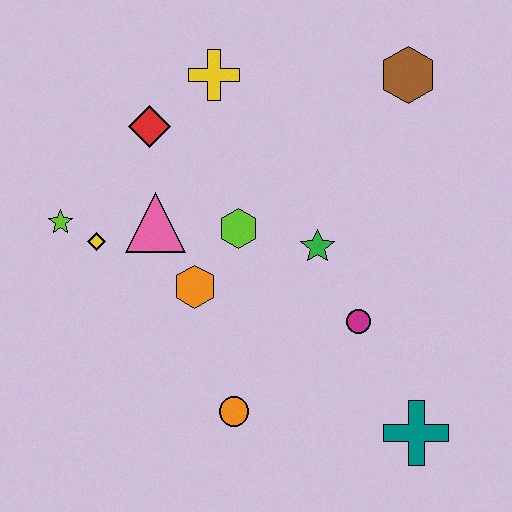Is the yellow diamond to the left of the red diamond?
Yes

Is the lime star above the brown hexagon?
No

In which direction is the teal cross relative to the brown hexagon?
The teal cross is below the brown hexagon.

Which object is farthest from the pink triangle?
The teal cross is farthest from the pink triangle.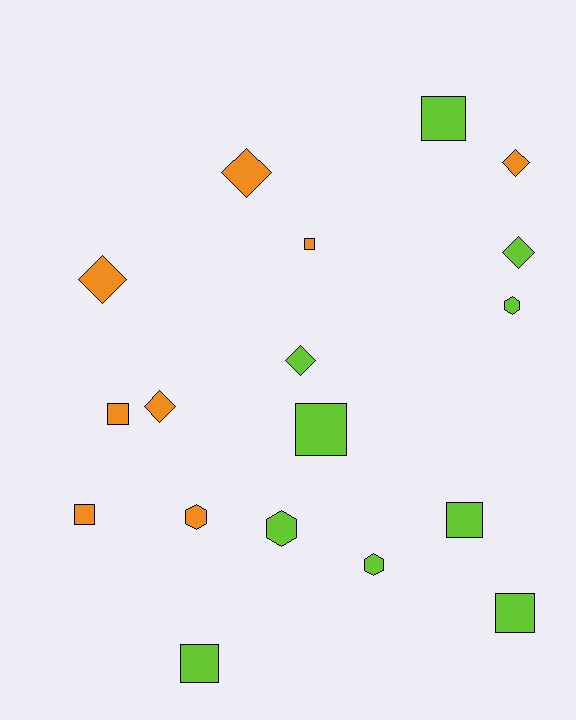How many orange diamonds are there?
There are 4 orange diamonds.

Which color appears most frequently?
Lime, with 10 objects.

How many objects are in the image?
There are 18 objects.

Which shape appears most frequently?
Square, with 8 objects.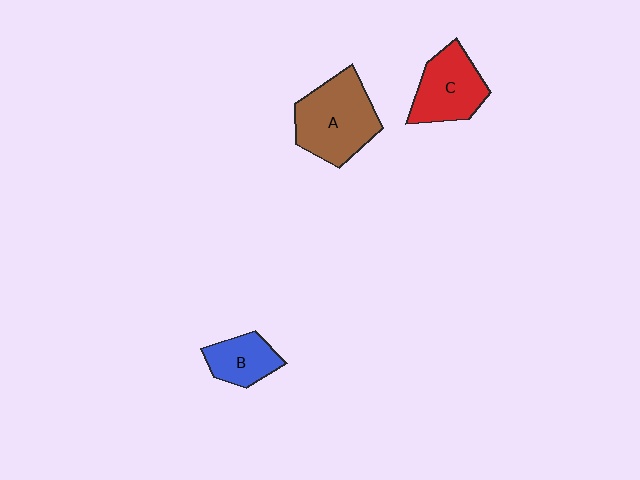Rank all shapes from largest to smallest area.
From largest to smallest: A (brown), C (red), B (blue).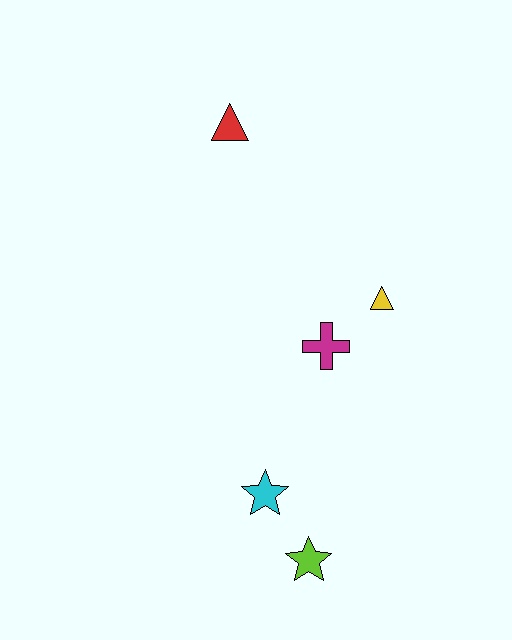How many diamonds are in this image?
There are no diamonds.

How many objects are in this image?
There are 5 objects.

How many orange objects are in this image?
There are no orange objects.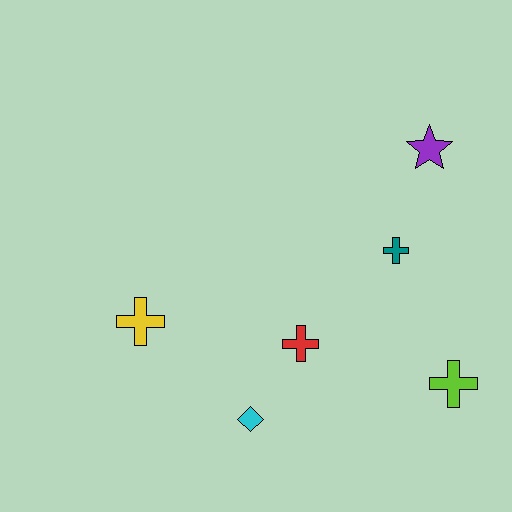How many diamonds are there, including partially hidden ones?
There is 1 diamond.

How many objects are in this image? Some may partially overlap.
There are 6 objects.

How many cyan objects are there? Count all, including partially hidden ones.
There is 1 cyan object.